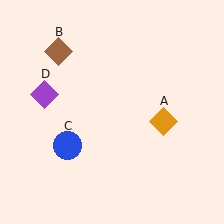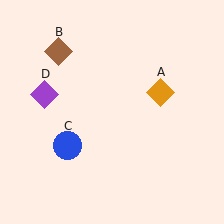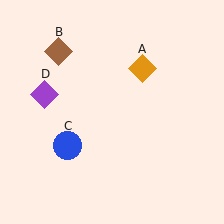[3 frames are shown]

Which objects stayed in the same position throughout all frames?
Brown diamond (object B) and blue circle (object C) and purple diamond (object D) remained stationary.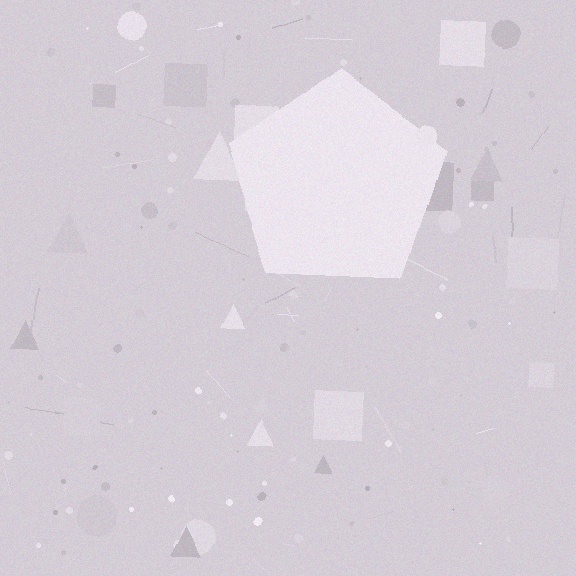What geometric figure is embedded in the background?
A pentagon is embedded in the background.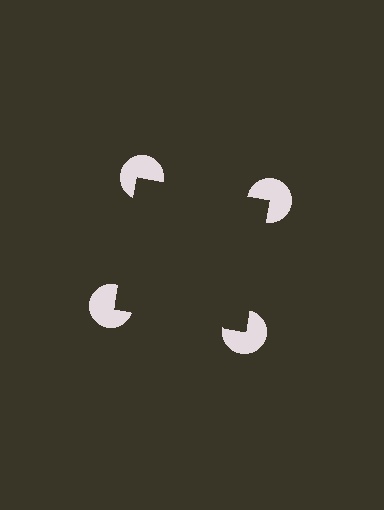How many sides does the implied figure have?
4 sides.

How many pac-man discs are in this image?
There are 4 — one at each vertex of the illusory square.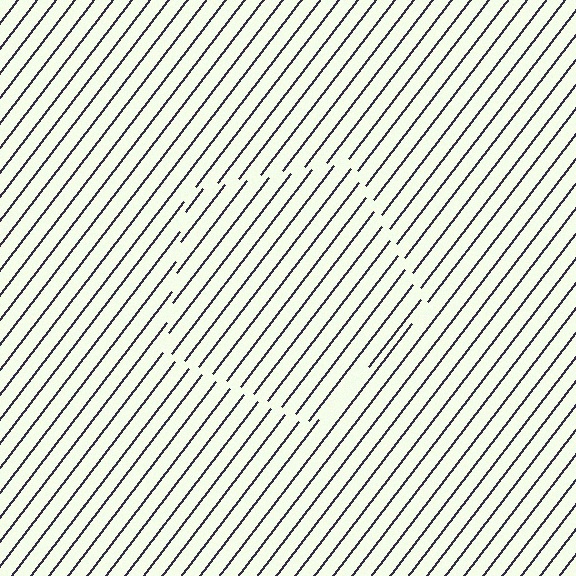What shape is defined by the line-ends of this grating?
An illusory pentagon. The interior of the shape contains the same grating, shifted by half a period — the contour is defined by the phase discontinuity where line-ends from the inner and outer gratings abut.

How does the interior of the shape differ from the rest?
The interior of the shape contains the same grating, shifted by half a period — the contour is defined by the phase discontinuity where line-ends from the inner and outer gratings abut.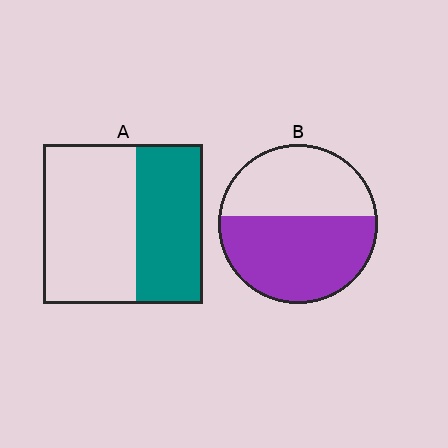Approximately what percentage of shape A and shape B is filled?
A is approximately 40% and B is approximately 55%.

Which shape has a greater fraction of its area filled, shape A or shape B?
Shape B.